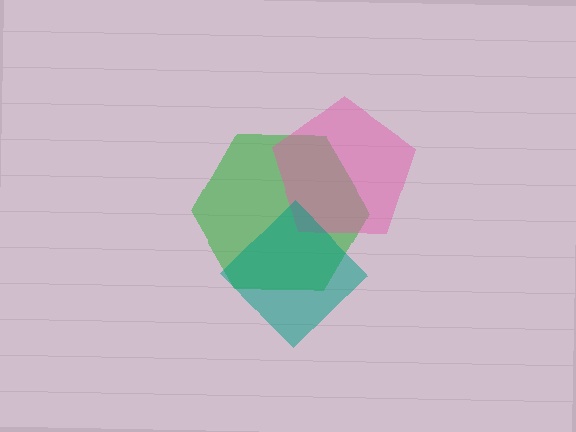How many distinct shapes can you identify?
There are 3 distinct shapes: a green hexagon, a pink pentagon, a teal diamond.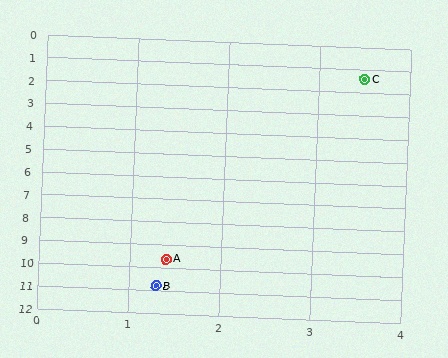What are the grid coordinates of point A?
Point A is at approximately (1.4, 9.6).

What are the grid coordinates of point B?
Point B is at approximately (1.3, 10.8).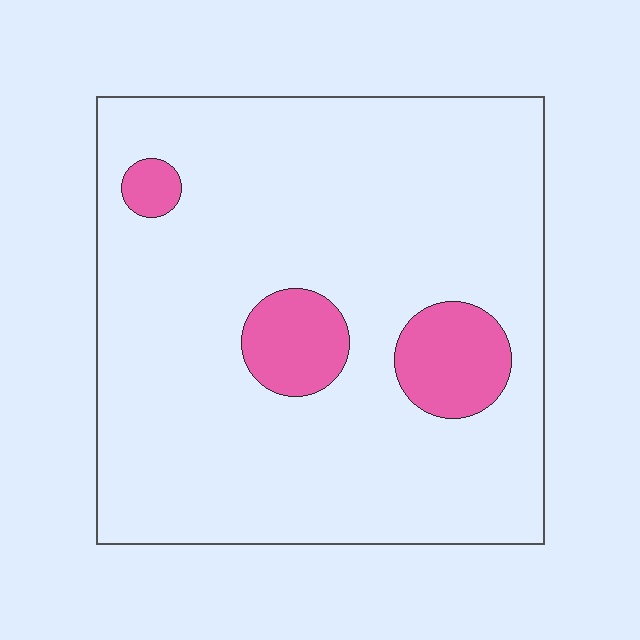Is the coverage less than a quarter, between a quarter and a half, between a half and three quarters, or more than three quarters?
Less than a quarter.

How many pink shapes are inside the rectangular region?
3.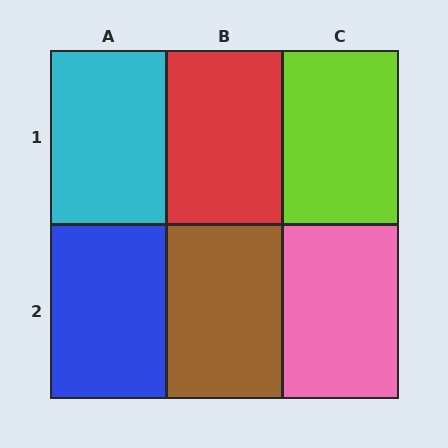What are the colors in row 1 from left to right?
Cyan, red, lime.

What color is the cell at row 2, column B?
Brown.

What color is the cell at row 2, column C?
Pink.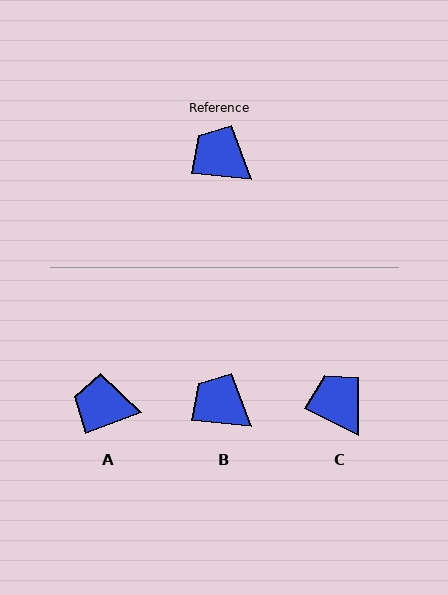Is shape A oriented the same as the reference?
No, it is off by about 26 degrees.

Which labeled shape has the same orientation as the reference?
B.